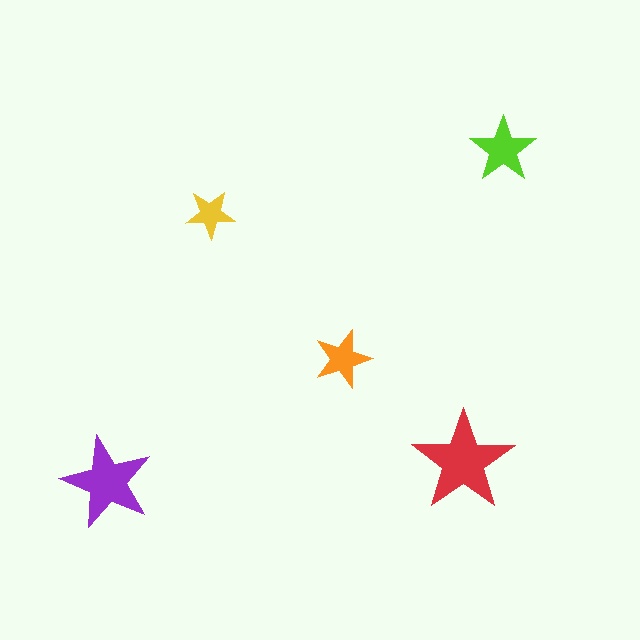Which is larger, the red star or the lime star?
The red one.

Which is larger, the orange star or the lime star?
The lime one.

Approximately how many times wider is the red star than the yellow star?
About 2 times wider.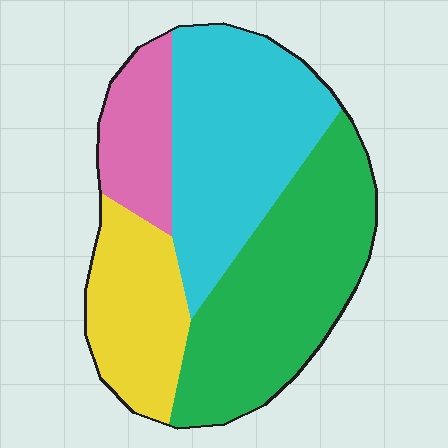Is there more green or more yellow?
Green.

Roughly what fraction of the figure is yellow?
Yellow takes up less than a quarter of the figure.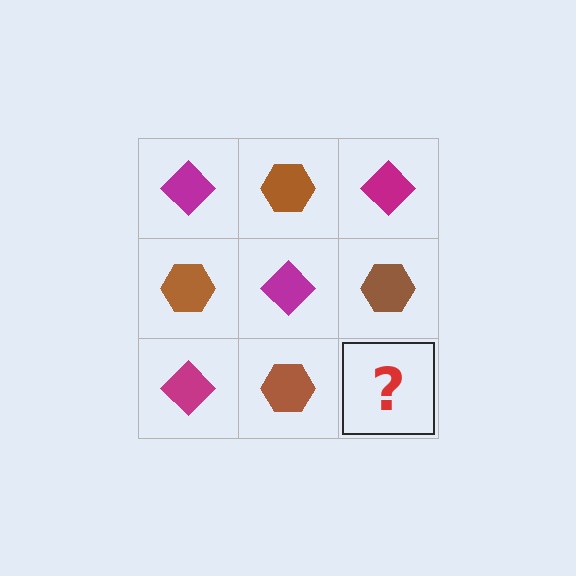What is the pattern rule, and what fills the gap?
The rule is that it alternates magenta diamond and brown hexagon in a checkerboard pattern. The gap should be filled with a magenta diamond.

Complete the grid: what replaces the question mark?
The question mark should be replaced with a magenta diamond.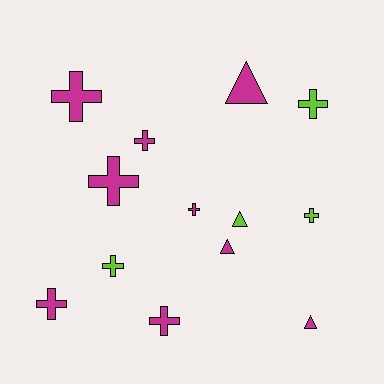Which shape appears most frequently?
Cross, with 9 objects.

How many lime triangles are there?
There is 1 lime triangle.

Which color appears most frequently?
Magenta, with 9 objects.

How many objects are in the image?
There are 13 objects.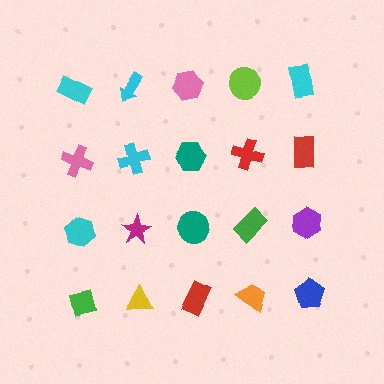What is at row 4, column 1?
A green square.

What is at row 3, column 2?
A magenta star.